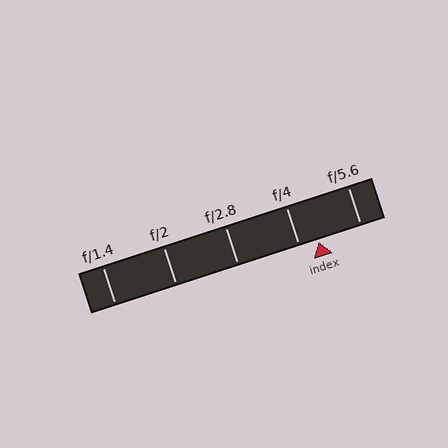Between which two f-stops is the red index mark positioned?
The index mark is between f/4 and f/5.6.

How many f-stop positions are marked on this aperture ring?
There are 5 f-stop positions marked.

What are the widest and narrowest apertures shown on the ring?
The widest aperture shown is f/1.4 and the narrowest is f/5.6.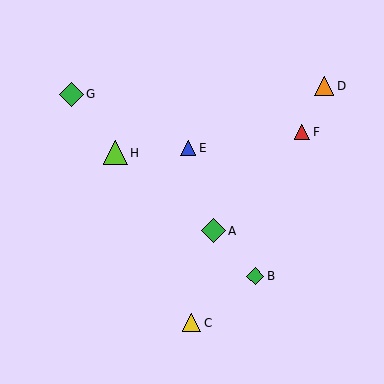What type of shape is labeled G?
Shape G is a green diamond.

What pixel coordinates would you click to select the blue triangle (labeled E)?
Click at (188, 148) to select the blue triangle E.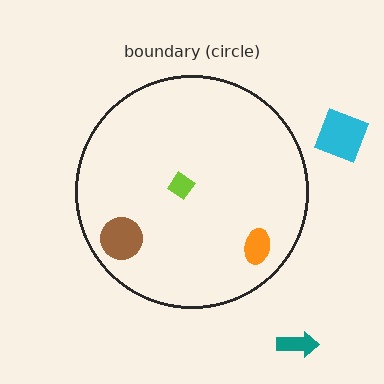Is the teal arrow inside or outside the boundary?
Outside.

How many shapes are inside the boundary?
3 inside, 2 outside.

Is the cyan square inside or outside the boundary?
Outside.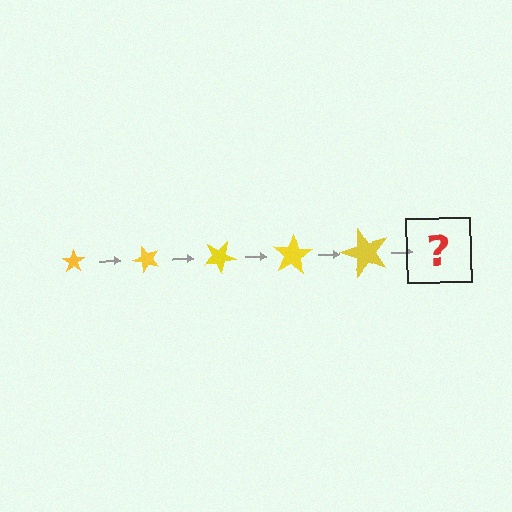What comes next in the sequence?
The next element should be a star, larger than the previous one and rotated 250 degrees from the start.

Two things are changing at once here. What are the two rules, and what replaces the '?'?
The two rules are that the star grows larger each step and it rotates 50 degrees each step. The '?' should be a star, larger than the previous one and rotated 250 degrees from the start.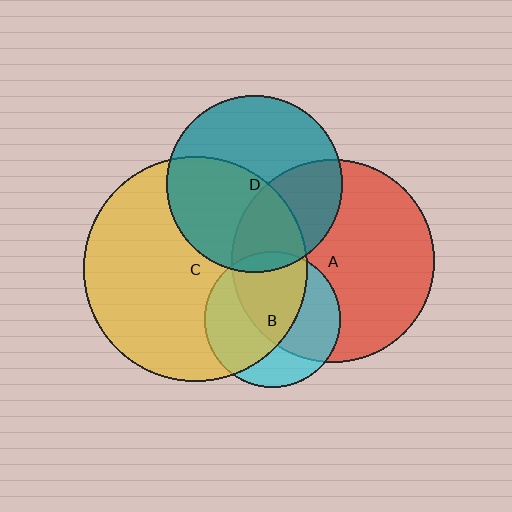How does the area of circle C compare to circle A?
Approximately 1.2 times.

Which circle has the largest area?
Circle C (yellow).